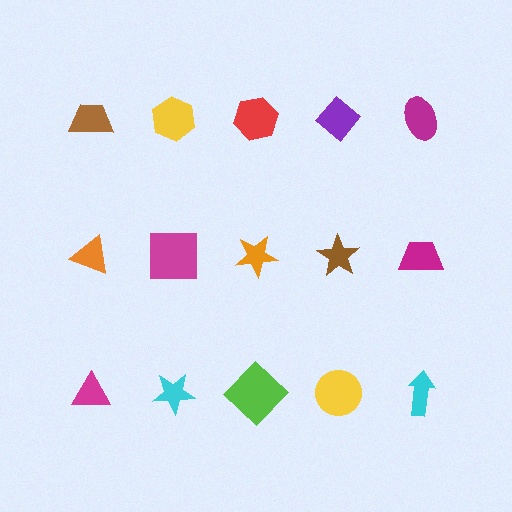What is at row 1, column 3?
A red hexagon.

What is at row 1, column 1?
A brown trapezoid.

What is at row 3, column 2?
A cyan star.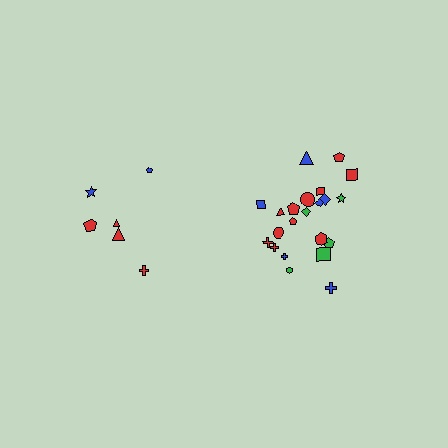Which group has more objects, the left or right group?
The right group.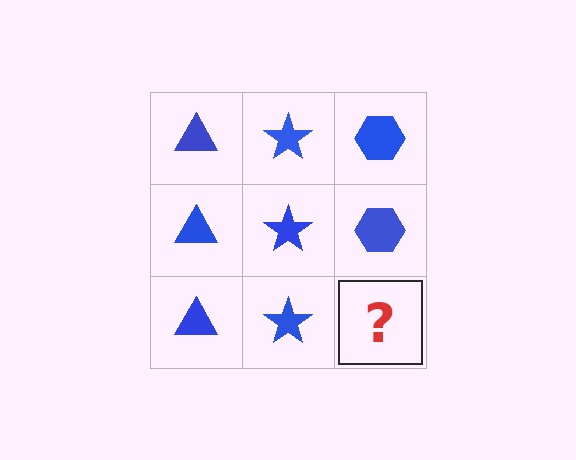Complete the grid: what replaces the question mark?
The question mark should be replaced with a blue hexagon.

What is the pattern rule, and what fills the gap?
The rule is that each column has a consistent shape. The gap should be filled with a blue hexagon.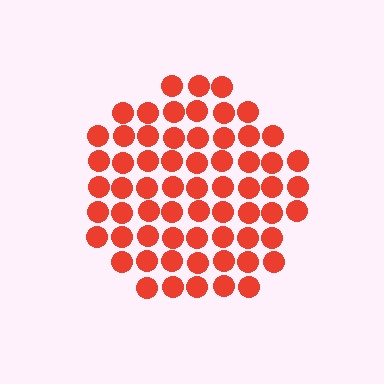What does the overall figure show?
The overall figure shows a circle.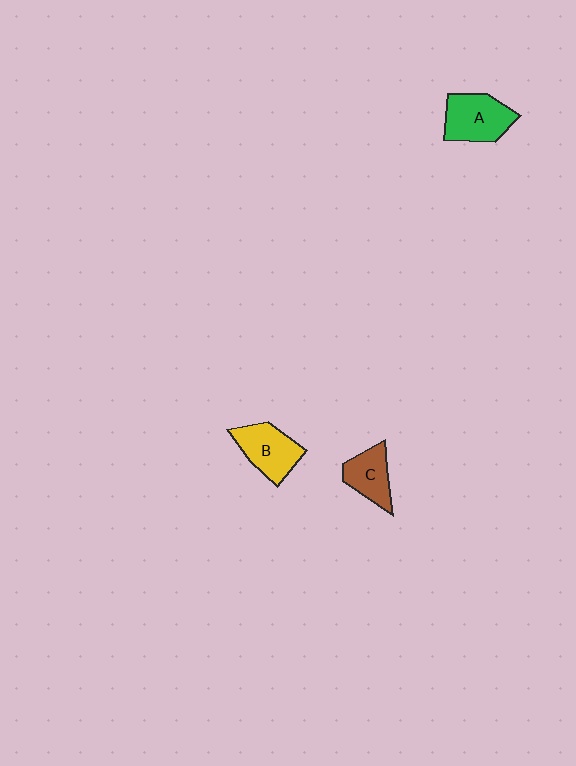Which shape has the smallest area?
Shape C (brown).